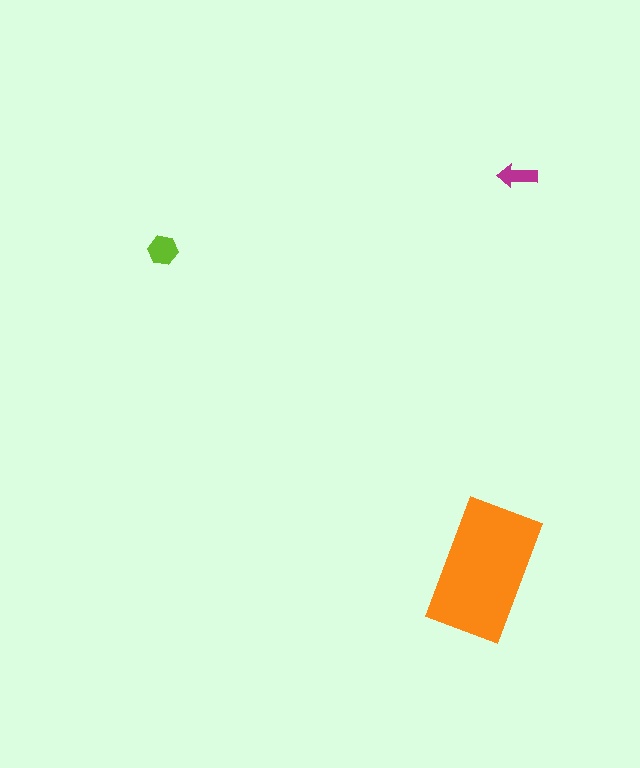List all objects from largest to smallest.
The orange rectangle, the lime hexagon, the magenta arrow.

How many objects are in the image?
There are 3 objects in the image.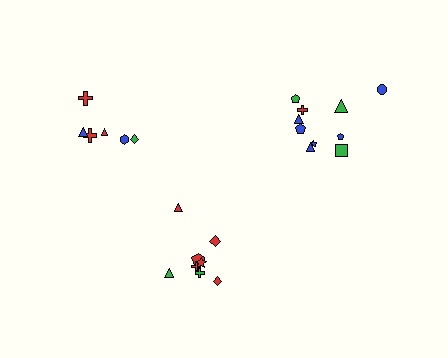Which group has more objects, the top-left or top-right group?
The top-right group.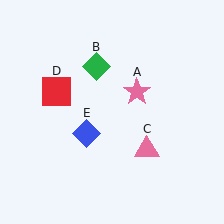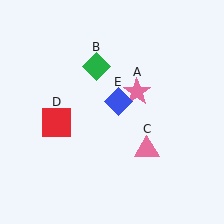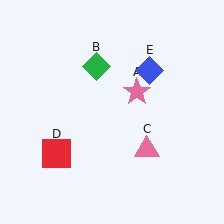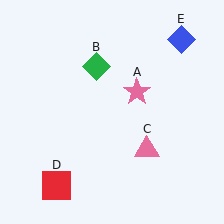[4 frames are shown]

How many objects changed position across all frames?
2 objects changed position: red square (object D), blue diamond (object E).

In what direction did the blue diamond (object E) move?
The blue diamond (object E) moved up and to the right.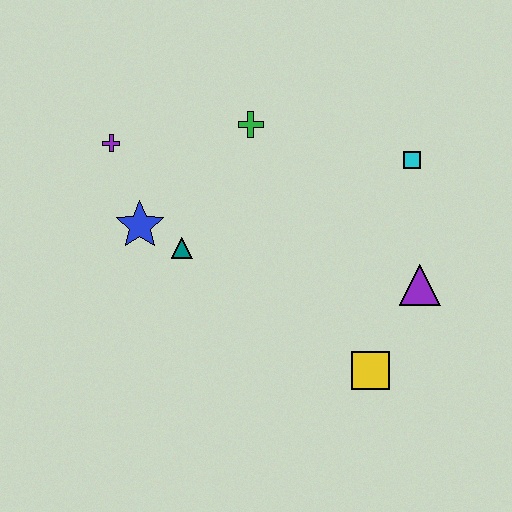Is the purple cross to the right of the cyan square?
No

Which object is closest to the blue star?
The teal triangle is closest to the blue star.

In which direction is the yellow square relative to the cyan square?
The yellow square is below the cyan square.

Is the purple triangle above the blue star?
No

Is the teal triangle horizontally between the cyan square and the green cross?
No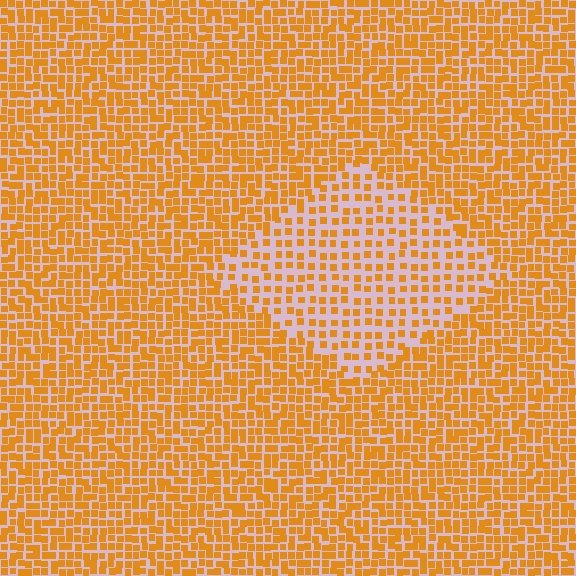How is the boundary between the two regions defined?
The boundary is defined by a change in element density (approximately 1.9x ratio). All elements are the same color, size, and shape.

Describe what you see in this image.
The image contains small orange elements arranged at two different densities. A diamond-shaped region is visible where the elements are less densely packed than the surrounding area.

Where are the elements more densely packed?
The elements are more densely packed outside the diamond boundary.